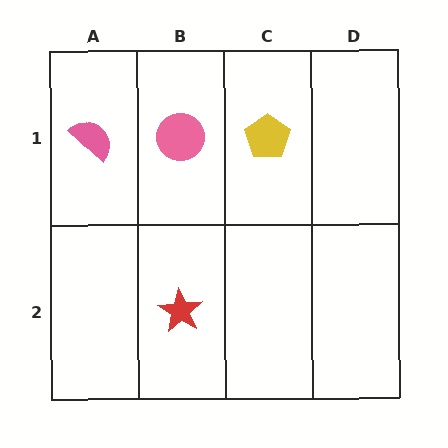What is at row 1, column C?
A yellow pentagon.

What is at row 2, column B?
A red star.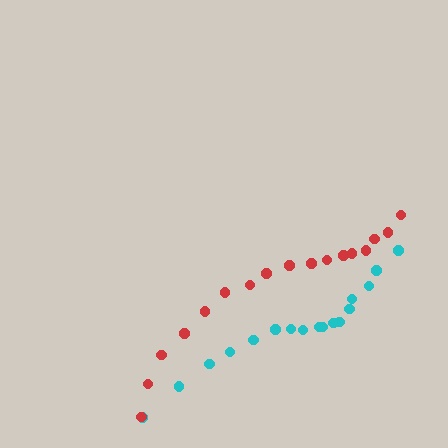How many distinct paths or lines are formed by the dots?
There are 2 distinct paths.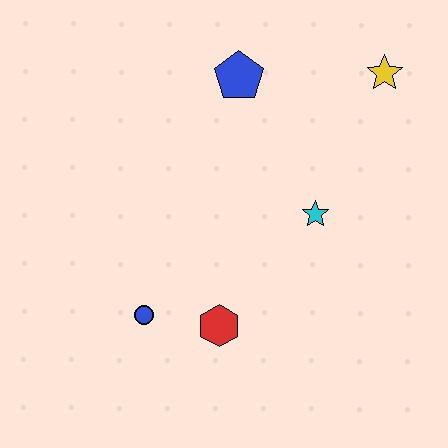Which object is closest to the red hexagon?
The blue circle is closest to the red hexagon.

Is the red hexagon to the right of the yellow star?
No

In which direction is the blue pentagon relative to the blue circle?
The blue pentagon is above the blue circle.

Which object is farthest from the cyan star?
The blue circle is farthest from the cyan star.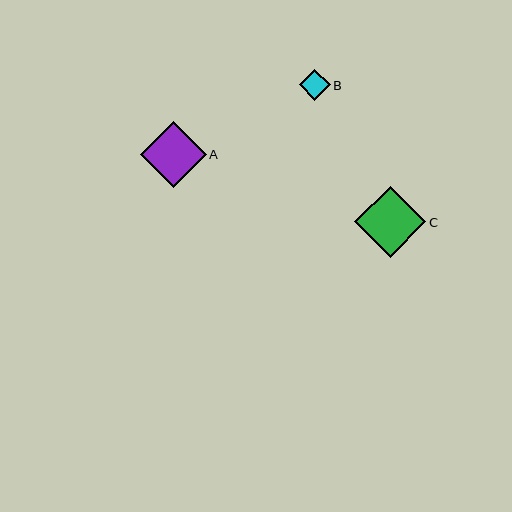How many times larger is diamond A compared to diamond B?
Diamond A is approximately 2.2 times the size of diamond B.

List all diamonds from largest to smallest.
From largest to smallest: C, A, B.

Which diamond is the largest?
Diamond C is the largest with a size of approximately 71 pixels.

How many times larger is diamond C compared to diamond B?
Diamond C is approximately 2.3 times the size of diamond B.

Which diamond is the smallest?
Diamond B is the smallest with a size of approximately 30 pixels.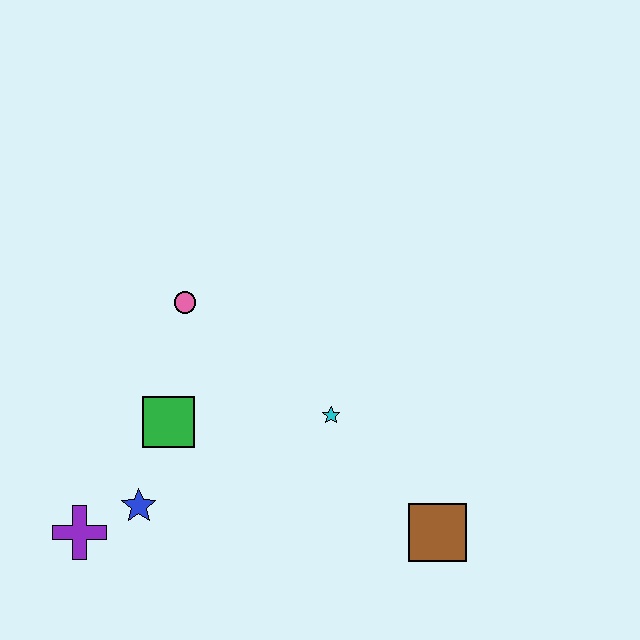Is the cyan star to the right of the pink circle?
Yes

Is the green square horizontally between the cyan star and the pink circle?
No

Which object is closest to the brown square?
The cyan star is closest to the brown square.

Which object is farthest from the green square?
The brown square is farthest from the green square.